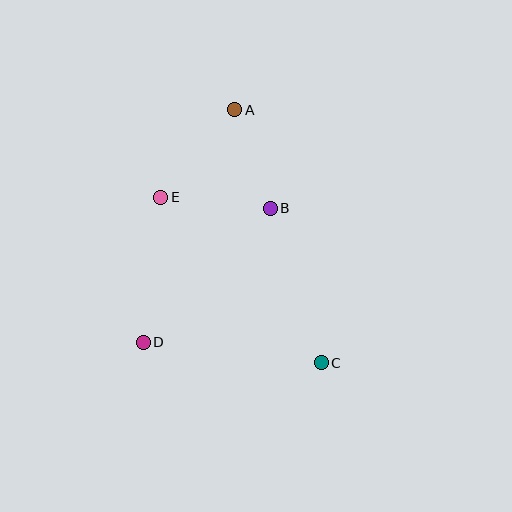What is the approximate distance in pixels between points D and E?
The distance between D and E is approximately 146 pixels.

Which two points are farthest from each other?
Points A and C are farthest from each other.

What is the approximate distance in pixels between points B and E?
The distance between B and E is approximately 110 pixels.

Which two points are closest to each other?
Points A and B are closest to each other.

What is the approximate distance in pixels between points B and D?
The distance between B and D is approximately 184 pixels.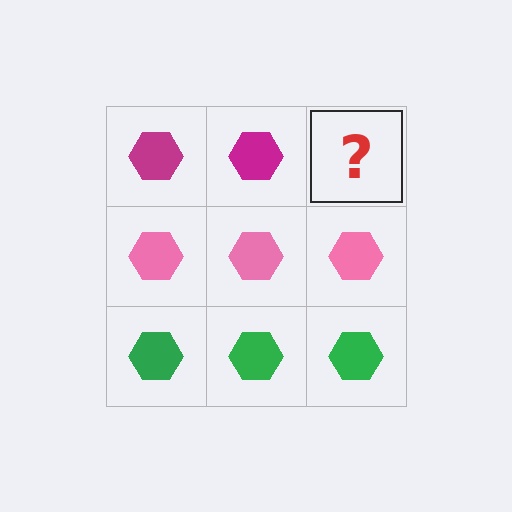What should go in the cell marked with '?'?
The missing cell should contain a magenta hexagon.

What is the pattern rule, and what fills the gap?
The rule is that each row has a consistent color. The gap should be filled with a magenta hexagon.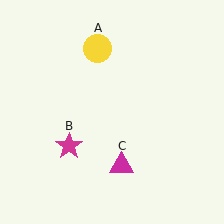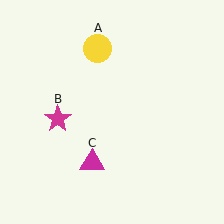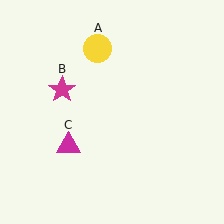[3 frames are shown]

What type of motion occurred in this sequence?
The magenta star (object B), magenta triangle (object C) rotated clockwise around the center of the scene.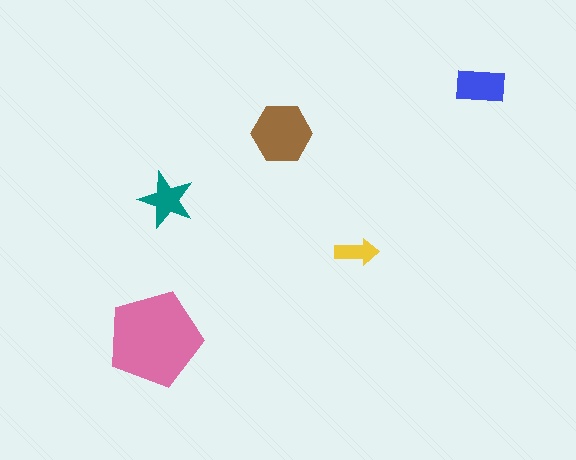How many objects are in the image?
There are 5 objects in the image.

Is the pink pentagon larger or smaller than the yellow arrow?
Larger.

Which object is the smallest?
The yellow arrow.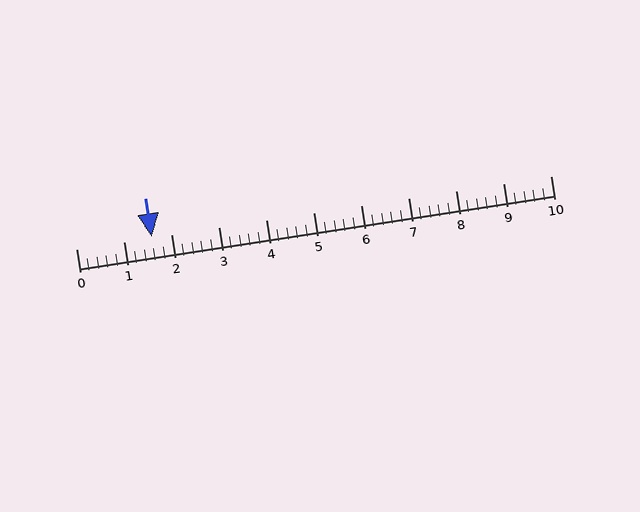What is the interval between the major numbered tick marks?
The major tick marks are spaced 1 units apart.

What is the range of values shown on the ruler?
The ruler shows values from 0 to 10.